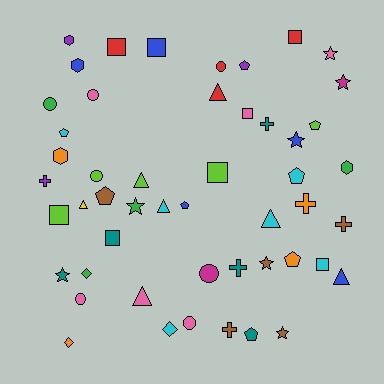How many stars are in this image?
There are 7 stars.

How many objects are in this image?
There are 50 objects.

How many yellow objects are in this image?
There is 1 yellow object.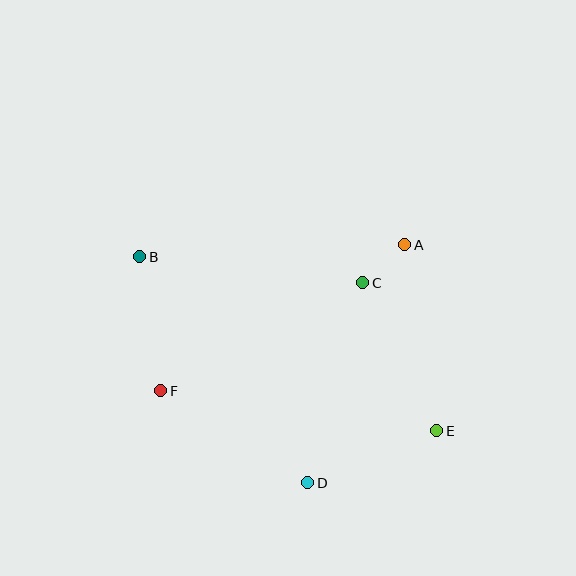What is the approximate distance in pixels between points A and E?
The distance between A and E is approximately 189 pixels.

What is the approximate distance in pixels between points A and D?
The distance between A and D is approximately 257 pixels.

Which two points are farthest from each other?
Points B and E are farthest from each other.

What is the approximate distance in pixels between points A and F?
The distance between A and F is approximately 285 pixels.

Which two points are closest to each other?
Points A and C are closest to each other.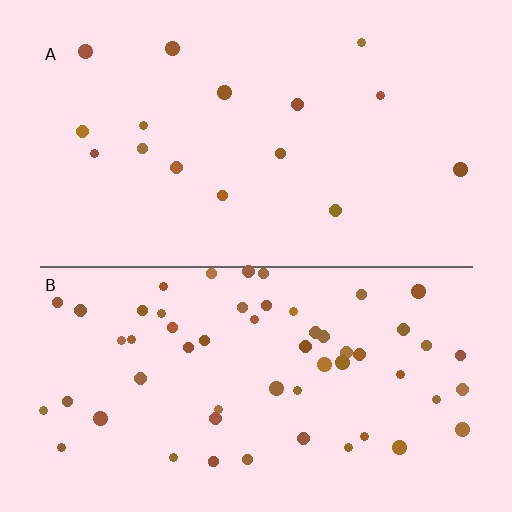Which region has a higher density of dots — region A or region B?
B (the bottom).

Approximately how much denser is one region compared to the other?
Approximately 3.7× — region B over region A.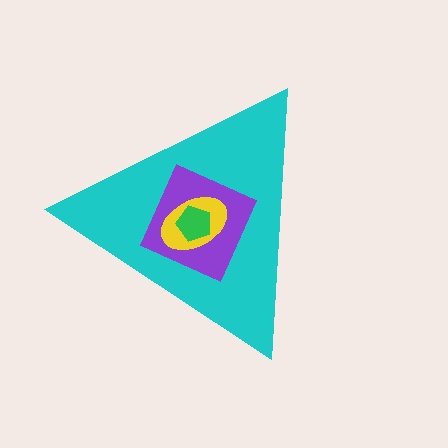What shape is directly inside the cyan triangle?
The purple square.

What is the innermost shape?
The green pentagon.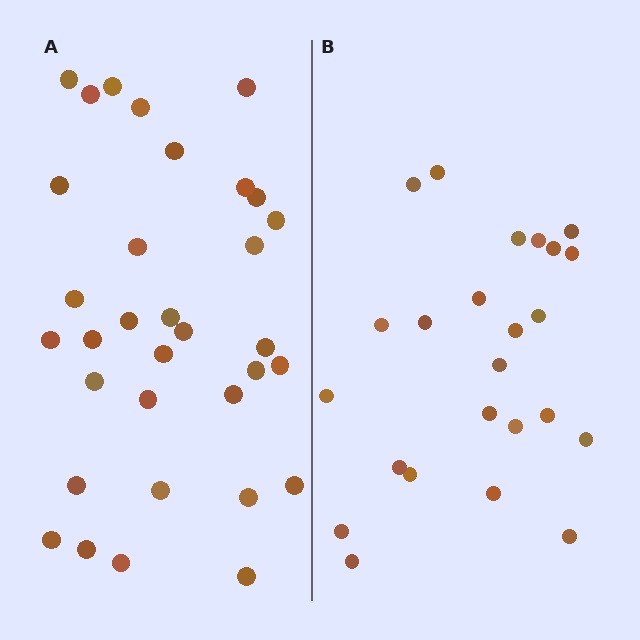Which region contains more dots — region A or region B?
Region A (the left region) has more dots.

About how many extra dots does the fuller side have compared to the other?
Region A has roughly 8 or so more dots than region B.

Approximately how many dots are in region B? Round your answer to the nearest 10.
About 20 dots. (The exact count is 24, which rounds to 20.)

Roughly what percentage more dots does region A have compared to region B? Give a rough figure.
About 40% more.